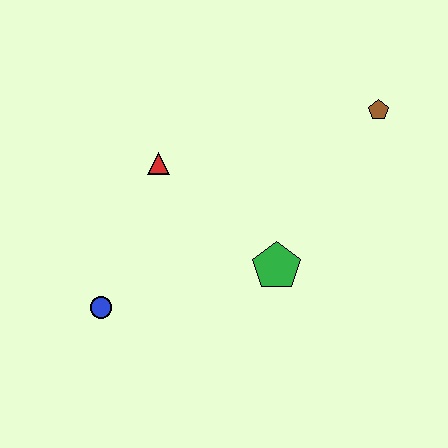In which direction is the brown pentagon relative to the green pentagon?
The brown pentagon is above the green pentagon.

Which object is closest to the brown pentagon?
The green pentagon is closest to the brown pentagon.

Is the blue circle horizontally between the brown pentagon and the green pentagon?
No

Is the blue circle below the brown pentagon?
Yes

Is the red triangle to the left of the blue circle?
No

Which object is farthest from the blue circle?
The brown pentagon is farthest from the blue circle.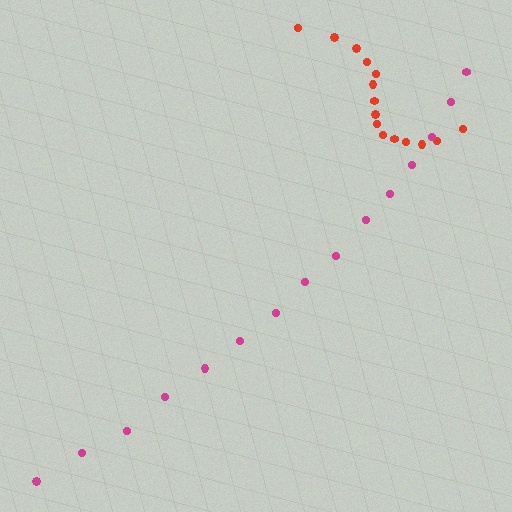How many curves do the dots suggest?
There are 2 distinct paths.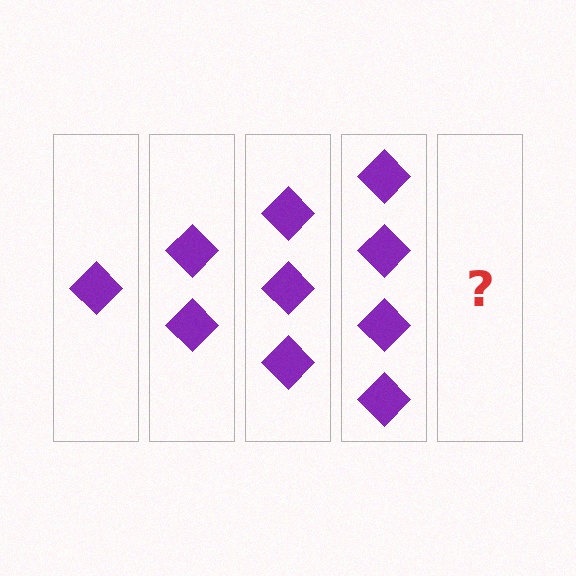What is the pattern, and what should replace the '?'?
The pattern is that each step adds one more diamond. The '?' should be 5 diamonds.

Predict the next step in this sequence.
The next step is 5 diamonds.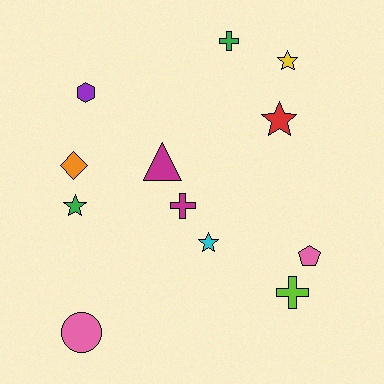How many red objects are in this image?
There is 1 red object.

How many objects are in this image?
There are 12 objects.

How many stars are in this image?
There are 4 stars.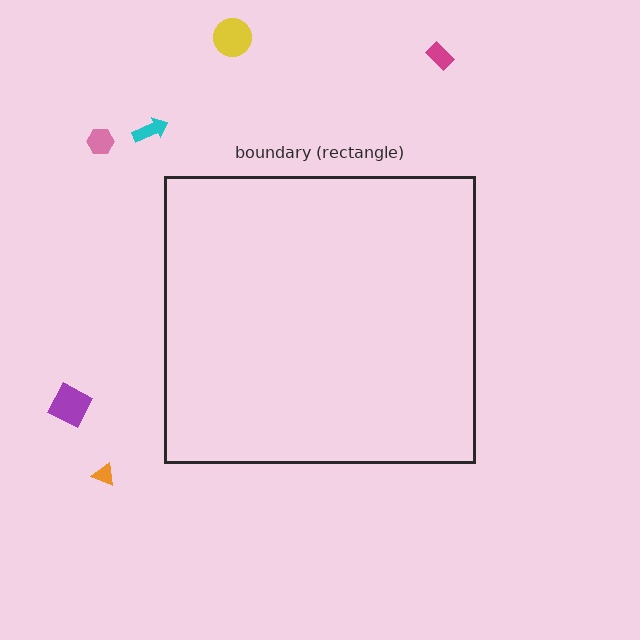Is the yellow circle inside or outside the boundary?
Outside.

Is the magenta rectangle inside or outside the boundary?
Outside.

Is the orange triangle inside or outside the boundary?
Outside.